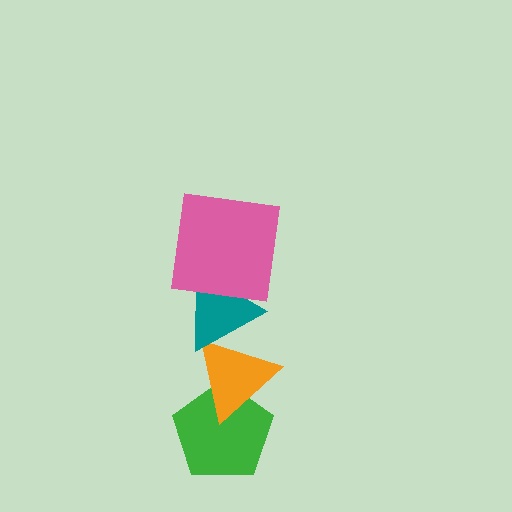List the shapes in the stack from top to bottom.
From top to bottom: the pink square, the teal triangle, the orange triangle, the green pentagon.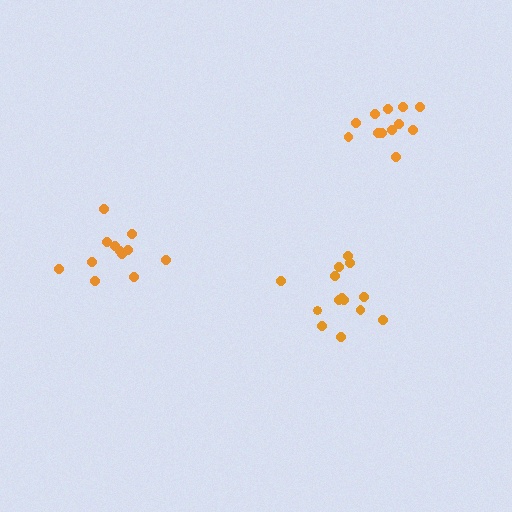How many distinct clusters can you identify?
There are 3 distinct clusters.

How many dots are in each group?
Group 1: 12 dots, Group 2: 14 dots, Group 3: 12 dots (38 total).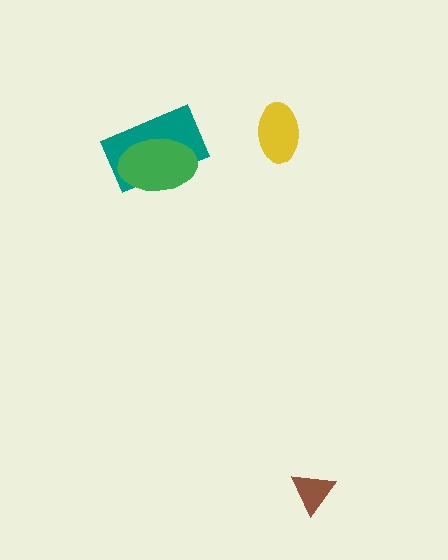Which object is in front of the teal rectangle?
The green ellipse is in front of the teal rectangle.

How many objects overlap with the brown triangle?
0 objects overlap with the brown triangle.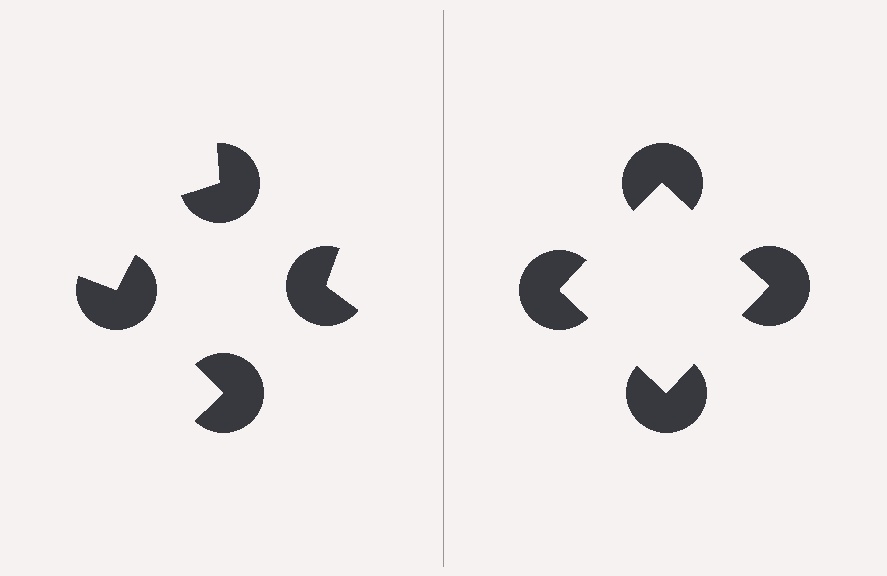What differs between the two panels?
The pac-man discs are positioned identically on both sides; only the wedge orientations differ. On the right they align to a square; on the left they are misaligned.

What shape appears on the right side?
An illusory square.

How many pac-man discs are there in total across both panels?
8 — 4 on each side.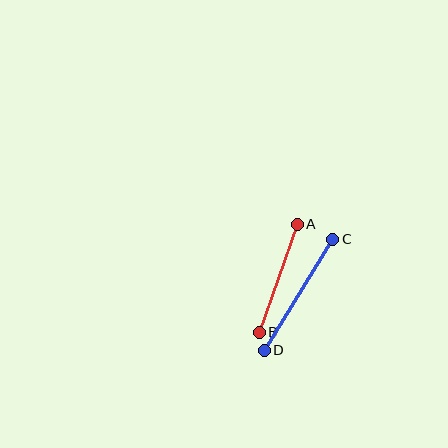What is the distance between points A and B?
The distance is approximately 115 pixels.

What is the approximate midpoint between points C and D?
The midpoint is at approximately (298, 295) pixels.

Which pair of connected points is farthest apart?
Points C and D are farthest apart.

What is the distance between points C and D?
The distance is approximately 131 pixels.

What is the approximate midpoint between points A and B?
The midpoint is at approximately (278, 278) pixels.